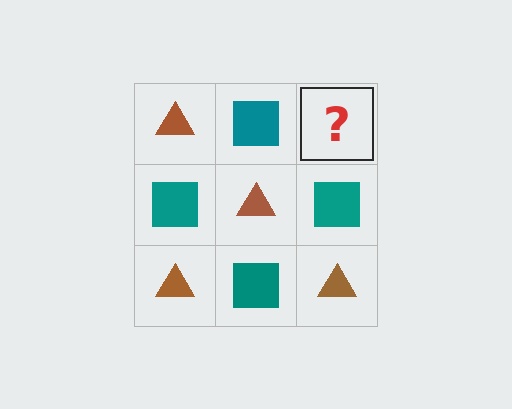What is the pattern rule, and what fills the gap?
The rule is that it alternates brown triangle and teal square in a checkerboard pattern. The gap should be filled with a brown triangle.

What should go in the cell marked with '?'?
The missing cell should contain a brown triangle.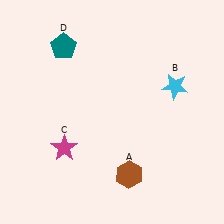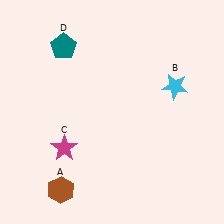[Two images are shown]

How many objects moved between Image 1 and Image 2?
1 object moved between the two images.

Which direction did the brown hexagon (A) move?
The brown hexagon (A) moved left.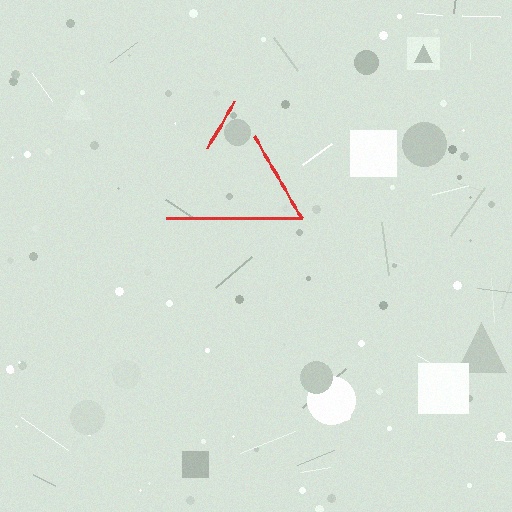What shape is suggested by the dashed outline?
The dashed outline suggests a triangle.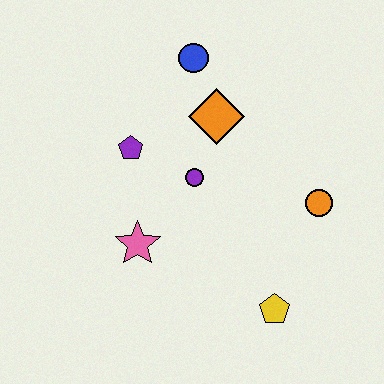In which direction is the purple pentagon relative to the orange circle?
The purple pentagon is to the left of the orange circle.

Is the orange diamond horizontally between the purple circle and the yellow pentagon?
Yes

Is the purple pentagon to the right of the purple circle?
No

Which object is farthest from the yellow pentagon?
The blue circle is farthest from the yellow pentagon.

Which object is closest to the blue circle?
The orange diamond is closest to the blue circle.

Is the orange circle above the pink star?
Yes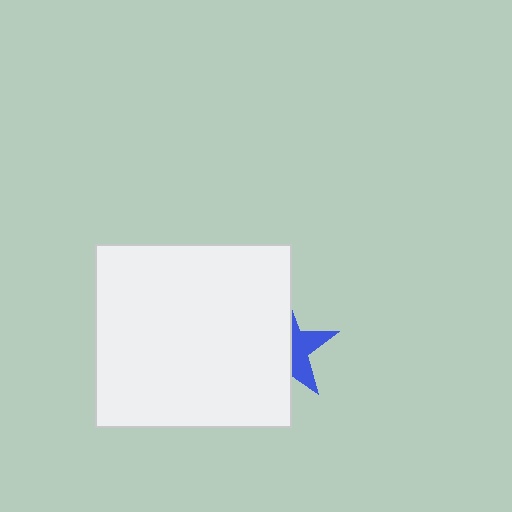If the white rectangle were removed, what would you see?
You would see the complete blue star.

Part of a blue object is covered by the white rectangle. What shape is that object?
It is a star.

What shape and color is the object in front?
The object in front is a white rectangle.